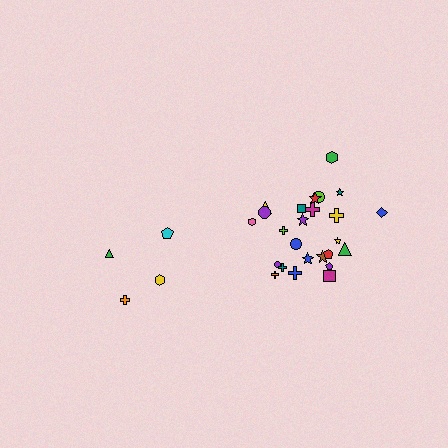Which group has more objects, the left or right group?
The right group.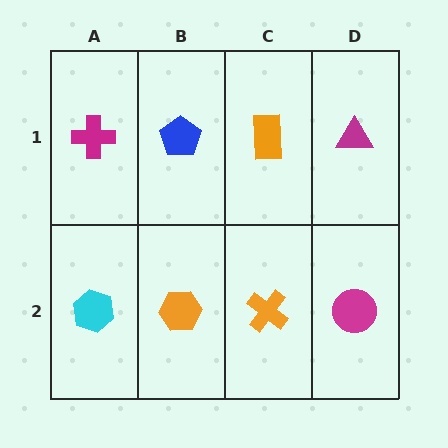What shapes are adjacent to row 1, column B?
An orange hexagon (row 2, column B), a magenta cross (row 1, column A), an orange rectangle (row 1, column C).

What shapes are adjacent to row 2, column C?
An orange rectangle (row 1, column C), an orange hexagon (row 2, column B), a magenta circle (row 2, column D).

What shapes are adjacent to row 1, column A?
A cyan hexagon (row 2, column A), a blue pentagon (row 1, column B).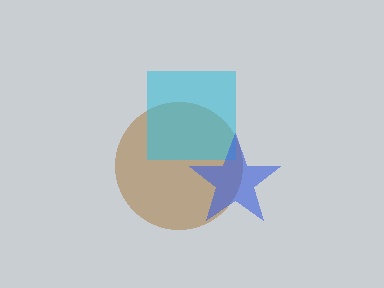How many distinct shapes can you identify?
There are 3 distinct shapes: a brown circle, a cyan square, a blue star.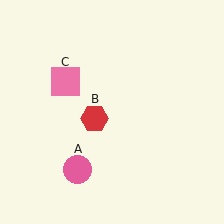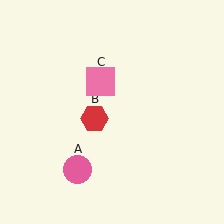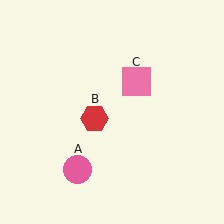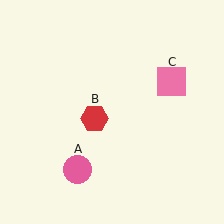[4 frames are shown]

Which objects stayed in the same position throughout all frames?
Pink circle (object A) and red hexagon (object B) remained stationary.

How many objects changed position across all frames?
1 object changed position: pink square (object C).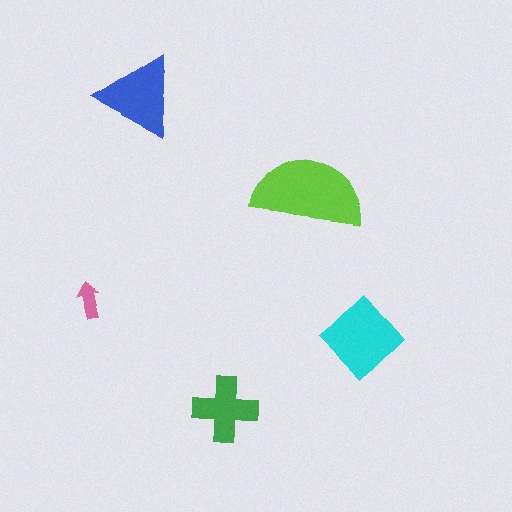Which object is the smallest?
The pink arrow.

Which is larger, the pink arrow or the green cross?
The green cross.